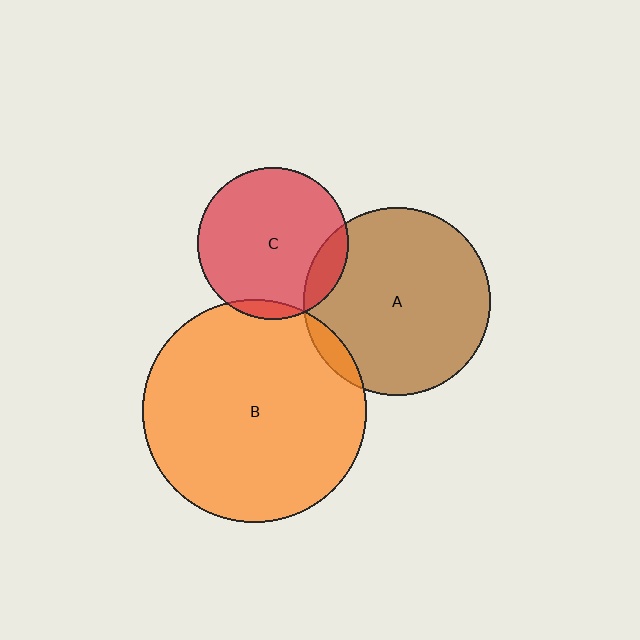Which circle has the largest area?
Circle B (orange).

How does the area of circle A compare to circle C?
Approximately 1.5 times.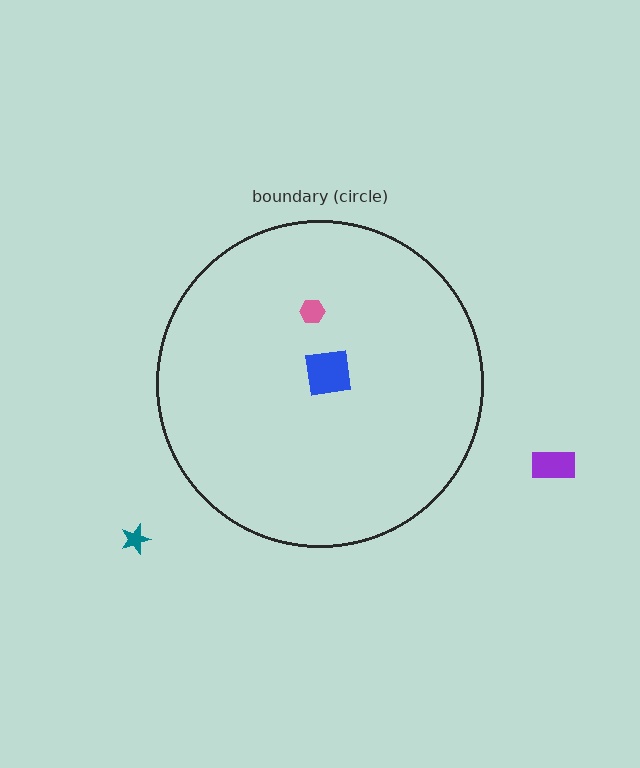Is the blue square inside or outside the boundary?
Inside.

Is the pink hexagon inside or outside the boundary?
Inside.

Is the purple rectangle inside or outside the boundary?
Outside.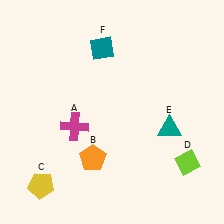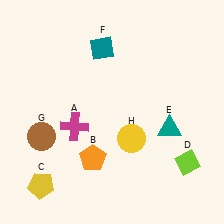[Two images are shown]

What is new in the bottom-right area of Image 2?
A yellow circle (H) was added in the bottom-right area of Image 2.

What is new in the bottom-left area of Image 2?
A brown circle (G) was added in the bottom-left area of Image 2.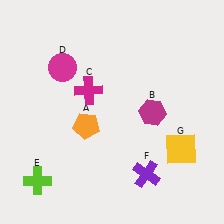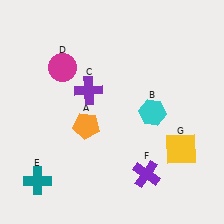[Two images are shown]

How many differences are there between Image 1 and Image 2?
There are 3 differences between the two images.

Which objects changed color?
B changed from magenta to cyan. C changed from magenta to purple. E changed from lime to teal.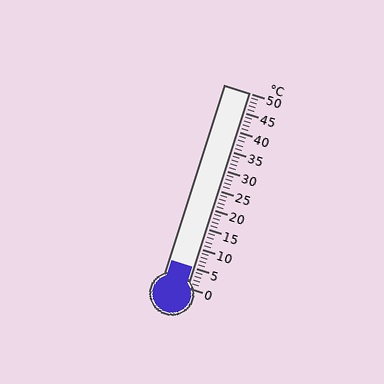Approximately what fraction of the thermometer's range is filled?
The thermometer is filled to approximately 10% of its range.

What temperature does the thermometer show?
The thermometer shows approximately 5°C.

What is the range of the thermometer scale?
The thermometer scale ranges from 0°C to 50°C.